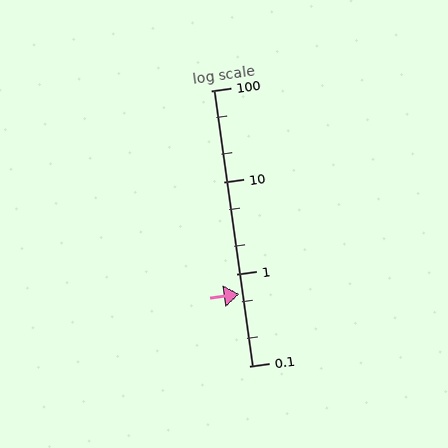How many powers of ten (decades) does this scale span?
The scale spans 3 decades, from 0.1 to 100.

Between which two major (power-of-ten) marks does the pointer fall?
The pointer is between 0.1 and 1.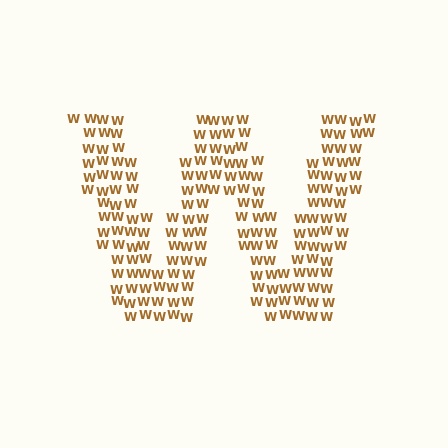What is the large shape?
The large shape is the letter W.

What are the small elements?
The small elements are letter W's.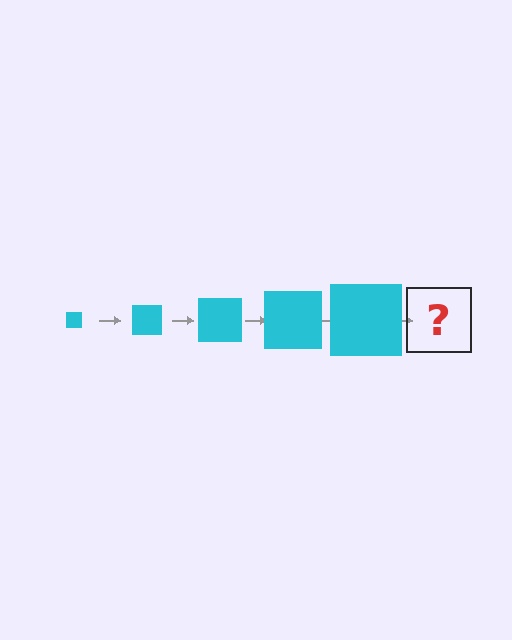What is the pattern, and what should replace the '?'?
The pattern is that the square gets progressively larger each step. The '?' should be a cyan square, larger than the previous one.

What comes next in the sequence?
The next element should be a cyan square, larger than the previous one.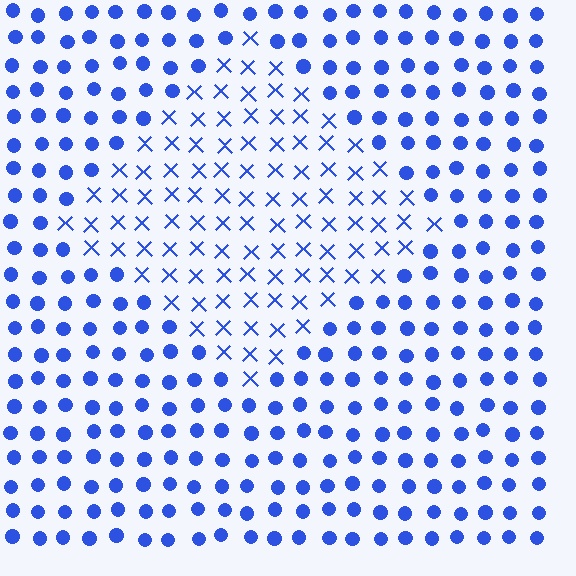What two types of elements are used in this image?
The image uses X marks inside the diamond region and circles outside it.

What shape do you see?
I see a diamond.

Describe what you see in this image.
The image is filled with small blue elements arranged in a uniform grid. A diamond-shaped region contains X marks, while the surrounding area contains circles. The boundary is defined purely by the change in element shape.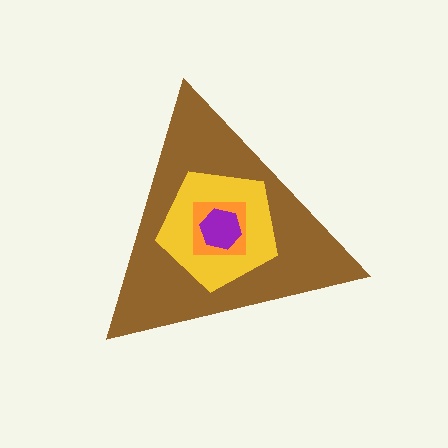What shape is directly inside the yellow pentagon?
The orange square.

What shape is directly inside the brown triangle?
The yellow pentagon.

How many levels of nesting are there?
4.